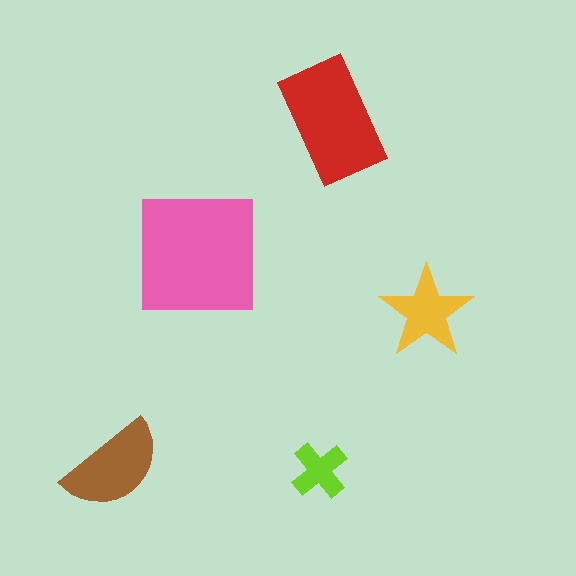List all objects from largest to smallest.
The pink square, the red rectangle, the brown semicircle, the yellow star, the lime cross.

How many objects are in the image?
There are 5 objects in the image.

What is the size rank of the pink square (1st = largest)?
1st.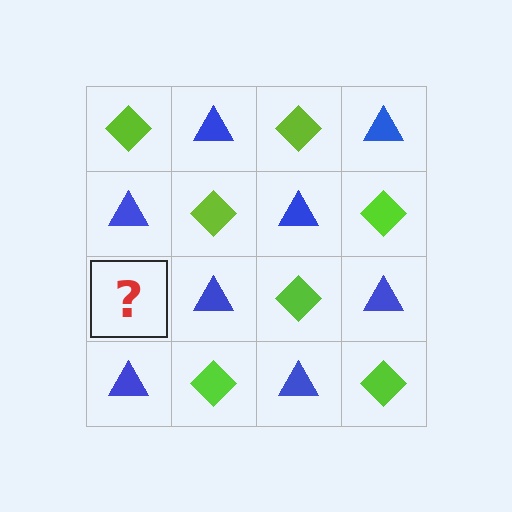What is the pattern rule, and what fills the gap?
The rule is that it alternates lime diamond and blue triangle in a checkerboard pattern. The gap should be filled with a lime diamond.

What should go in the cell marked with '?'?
The missing cell should contain a lime diamond.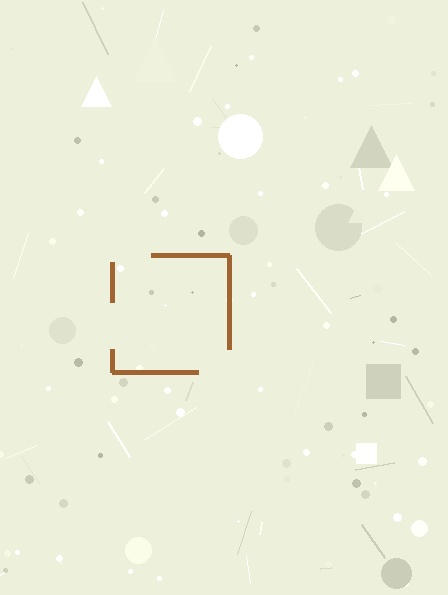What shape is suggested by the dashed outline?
The dashed outline suggests a square.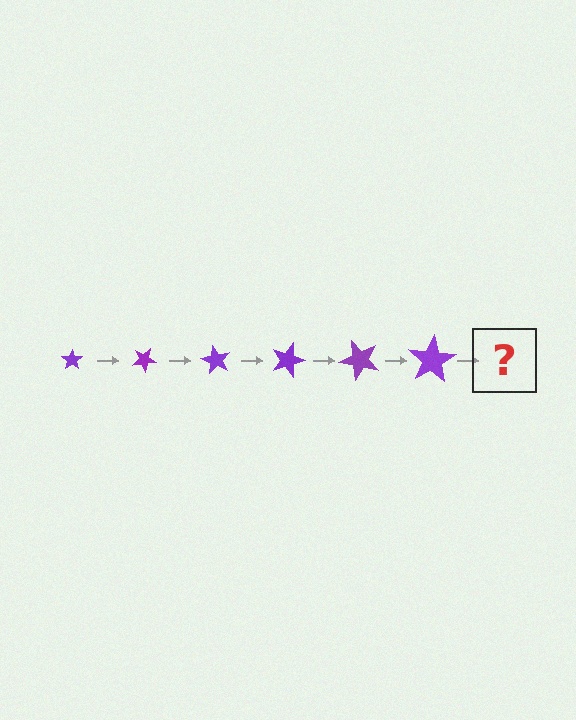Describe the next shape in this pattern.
It should be a star, larger than the previous one and rotated 180 degrees from the start.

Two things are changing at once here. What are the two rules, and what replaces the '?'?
The two rules are that the star grows larger each step and it rotates 30 degrees each step. The '?' should be a star, larger than the previous one and rotated 180 degrees from the start.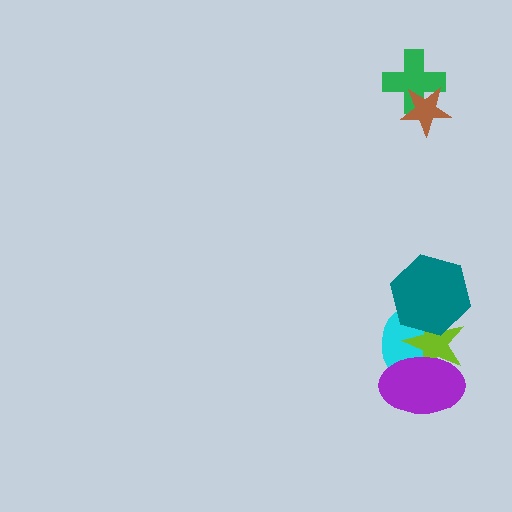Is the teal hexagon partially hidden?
No, no other shape covers it.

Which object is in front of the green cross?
The brown star is in front of the green cross.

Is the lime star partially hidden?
Yes, it is partially covered by another shape.